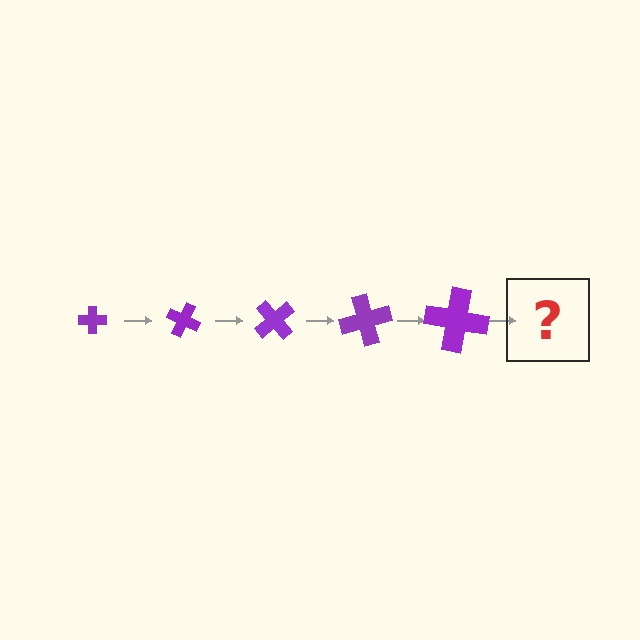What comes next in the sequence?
The next element should be a cross, larger than the previous one and rotated 125 degrees from the start.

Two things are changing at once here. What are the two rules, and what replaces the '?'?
The two rules are that the cross grows larger each step and it rotates 25 degrees each step. The '?' should be a cross, larger than the previous one and rotated 125 degrees from the start.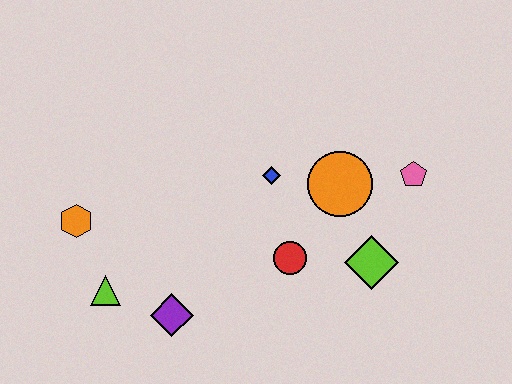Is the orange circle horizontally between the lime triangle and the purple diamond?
No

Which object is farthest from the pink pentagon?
The orange hexagon is farthest from the pink pentagon.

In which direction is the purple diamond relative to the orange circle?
The purple diamond is to the left of the orange circle.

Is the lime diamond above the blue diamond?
No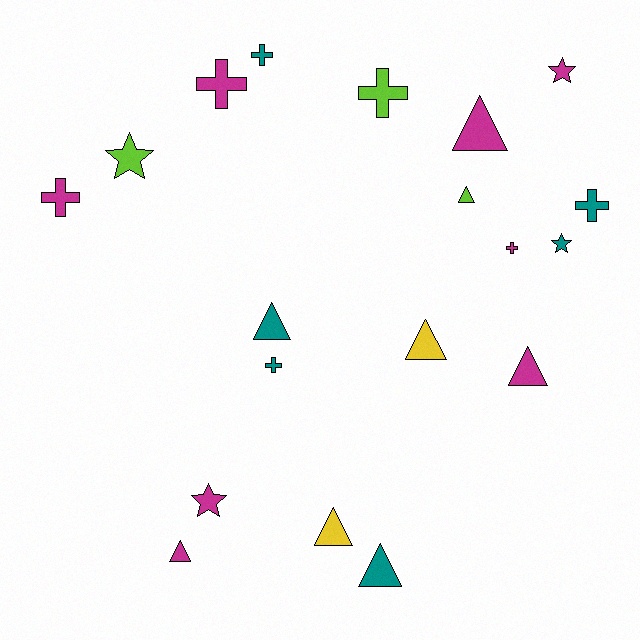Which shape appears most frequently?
Triangle, with 8 objects.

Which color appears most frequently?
Magenta, with 8 objects.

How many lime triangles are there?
There is 1 lime triangle.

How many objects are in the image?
There are 19 objects.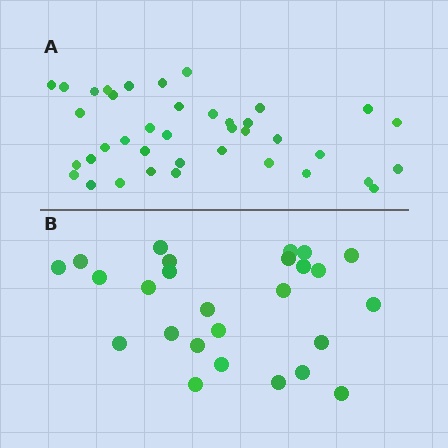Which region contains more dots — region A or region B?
Region A (the top region) has more dots.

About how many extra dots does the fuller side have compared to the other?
Region A has approximately 15 more dots than region B.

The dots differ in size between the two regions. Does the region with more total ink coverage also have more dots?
No. Region B has more total ink coverage because its dots are larger, but region A actually contains more individual dots. Total area can be misleading — the number of items is what matters here.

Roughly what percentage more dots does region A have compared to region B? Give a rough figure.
About 50% more.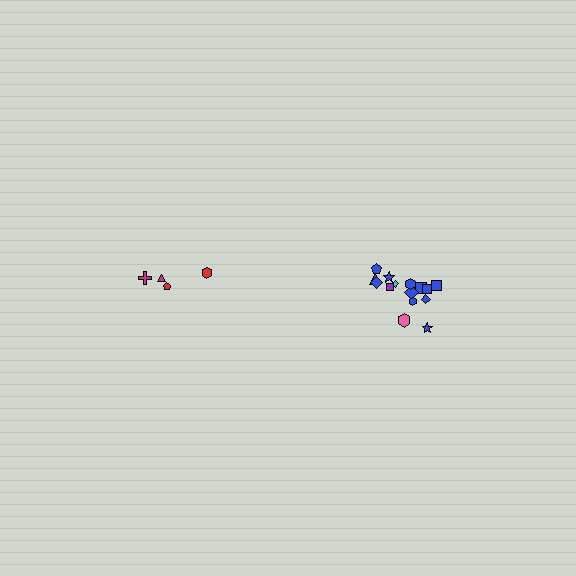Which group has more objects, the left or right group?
The right group.